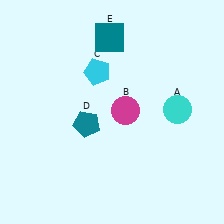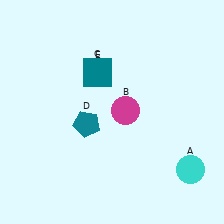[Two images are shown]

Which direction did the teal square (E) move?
The teal square (E) moved down.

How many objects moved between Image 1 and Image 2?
2 objects moved between the two images.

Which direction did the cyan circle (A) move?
The cyan circle (A) moved down.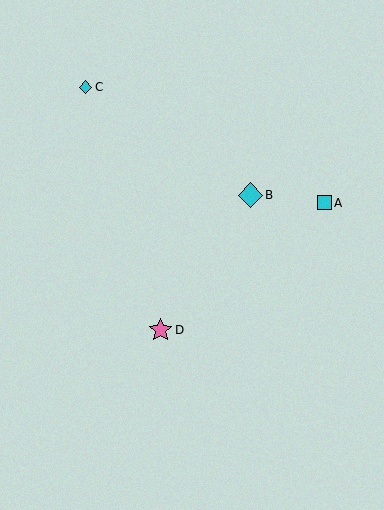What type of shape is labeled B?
Shape B is a cyan diamond.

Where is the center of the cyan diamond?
The center of the cyan diamond is at (86, 87).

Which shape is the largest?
The cyan diamond (labeled B) is the largest.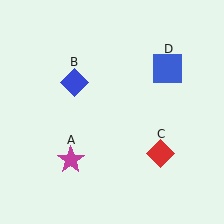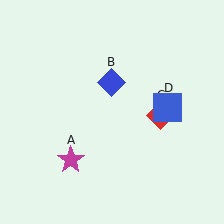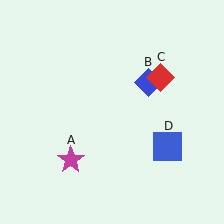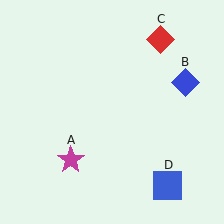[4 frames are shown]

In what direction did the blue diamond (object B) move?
The blue diamond (object B) moved right.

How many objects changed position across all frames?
3 objects changed position: blue diamond (object B), red diamond (object C), blue square (object D).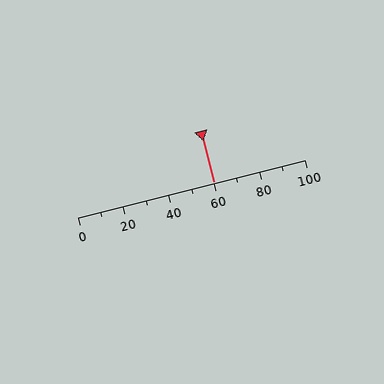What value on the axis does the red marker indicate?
The marker indicates approximately 60.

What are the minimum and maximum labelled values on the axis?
The axis runs from 0 to 100.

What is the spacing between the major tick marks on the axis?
The major ticks are spaced 20 apart.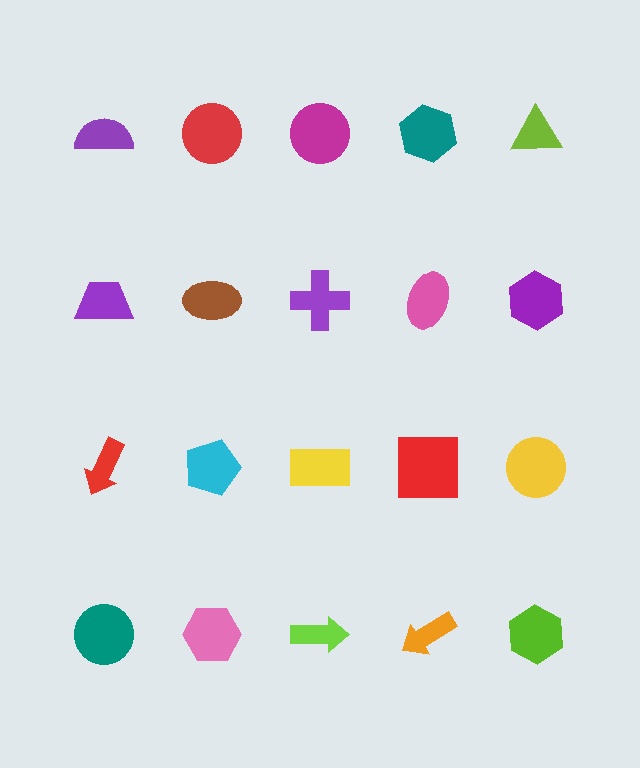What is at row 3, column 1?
A red arrow.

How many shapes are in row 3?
5 shapes.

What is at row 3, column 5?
A yellow circle.